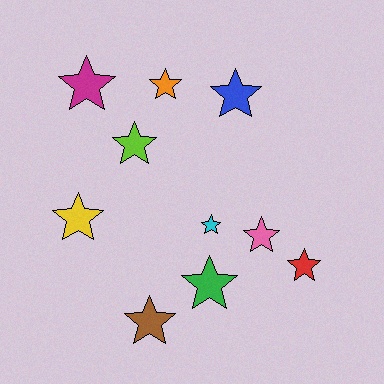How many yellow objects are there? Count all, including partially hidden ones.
There is 1 yellow object.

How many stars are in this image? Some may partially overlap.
There are 10 stars.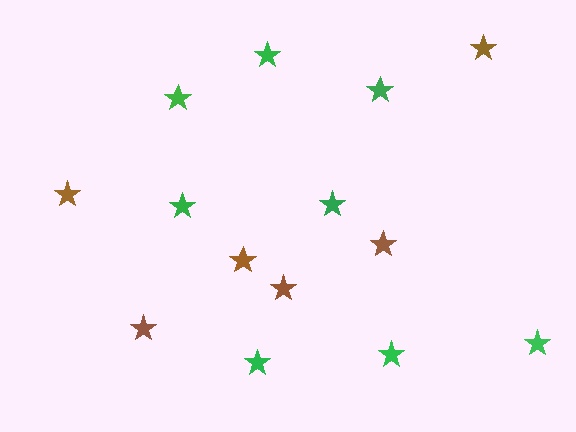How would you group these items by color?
There are 2 groups: one group of brown stars (6) and one group of green stars (8).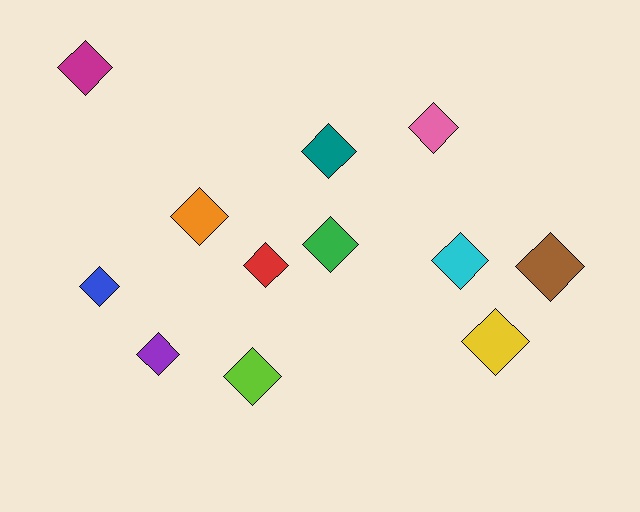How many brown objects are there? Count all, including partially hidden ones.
There is 1 brown object.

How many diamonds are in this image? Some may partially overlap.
There are 12 diamonds.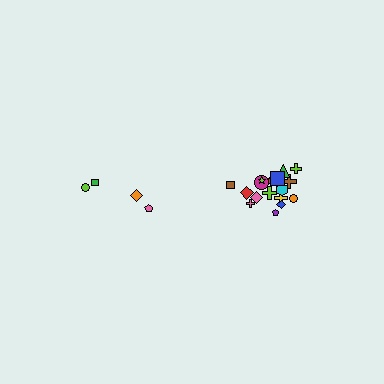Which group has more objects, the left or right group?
The right group.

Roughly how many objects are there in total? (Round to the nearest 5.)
Roughly 20 objects in total.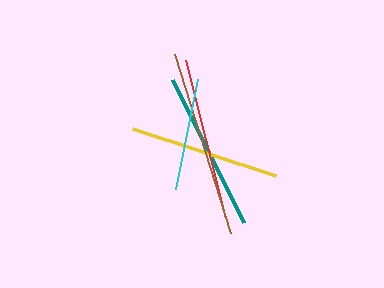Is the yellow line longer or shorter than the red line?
The red line is longer than the yellow line.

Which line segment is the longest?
The brown line is the longest at approximately 187 pixels.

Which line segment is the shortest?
The cyan line is the shortest at approximately 112 pixels.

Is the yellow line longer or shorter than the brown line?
The brown line is longer than the yellow line.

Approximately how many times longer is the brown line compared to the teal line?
The brown line is approximately 1.2 times the length of the teal line.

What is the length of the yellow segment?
The yellow segment is approximately 151 pixels long.